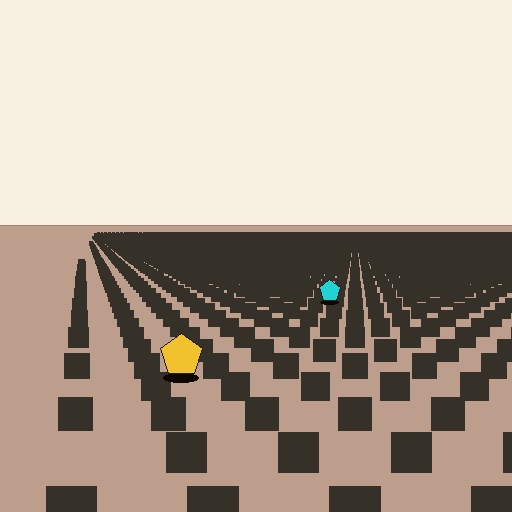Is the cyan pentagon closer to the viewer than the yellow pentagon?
No. The yellow pentagon is closer — you can tell from the texture gradient: the ground texture is coarser near it.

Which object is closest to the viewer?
The yellow pentagon is closest. The texture marks near it are larger and more spread out.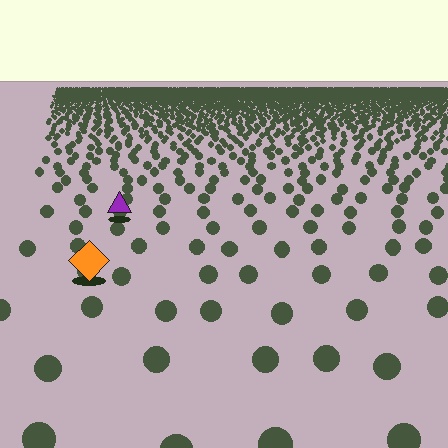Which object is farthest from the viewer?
The purple triangle is farthest from the viewer. It appears smaller and the ground texture around it is denser.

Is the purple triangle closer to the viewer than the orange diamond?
No. The orange diamond is closer — you can tell from the texture gradient: the ground texture is coarser near it.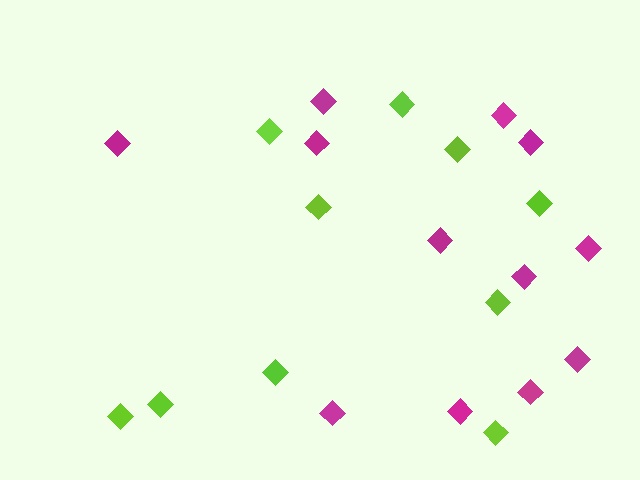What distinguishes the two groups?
There are 2 groups: one group of lime diamonds (10) and one group of magenta diamonds (12).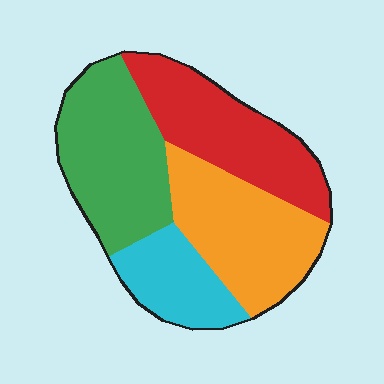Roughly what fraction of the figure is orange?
Orange takes up between a sixth and a third of the figure.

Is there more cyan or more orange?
Orange.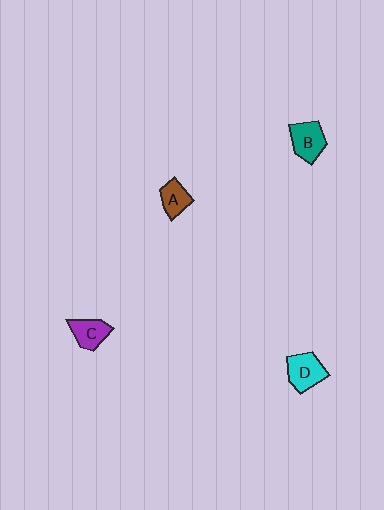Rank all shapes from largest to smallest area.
From largest to smallest: D (cyan), B (teal), C (purple), A (brown).